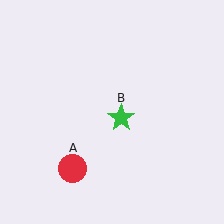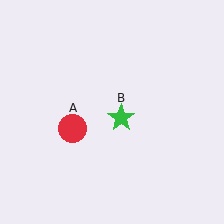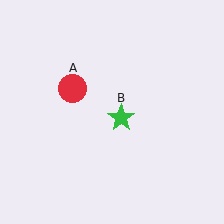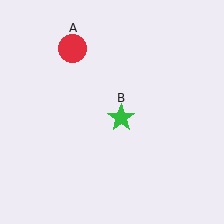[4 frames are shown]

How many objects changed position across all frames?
1 object changed position: red circle (object A).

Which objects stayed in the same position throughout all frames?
Green star (object B) remained stationary.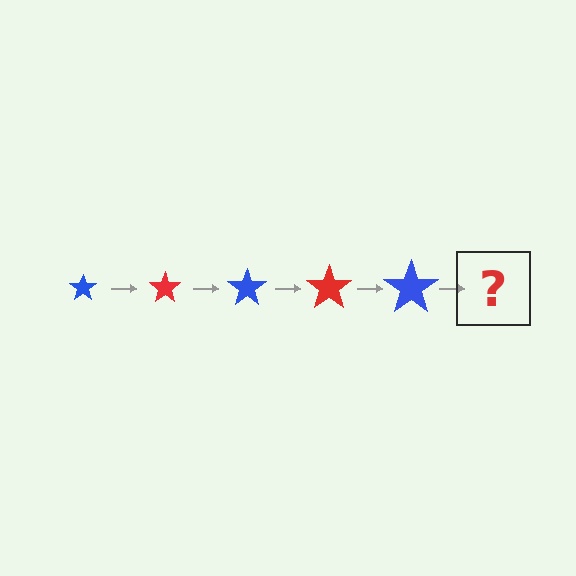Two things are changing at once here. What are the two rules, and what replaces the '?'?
The two rules are that the star grows larger each step and the color cycles through blue and red. The '?' should be a red star, larger than the previous one.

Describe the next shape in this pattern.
It should be a red star, larger than the previous one.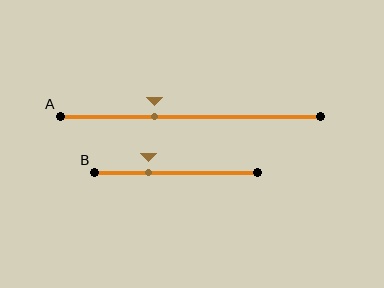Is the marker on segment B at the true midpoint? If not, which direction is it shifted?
No, the marker on segment B is shifted to the left by about 17% of the segment length.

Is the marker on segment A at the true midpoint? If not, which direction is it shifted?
No, the marker on segment A is shifted to the left by about 14% of the segment length.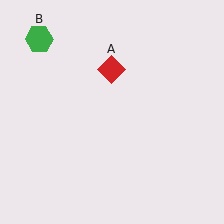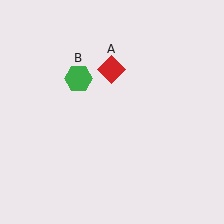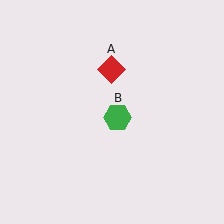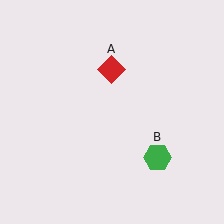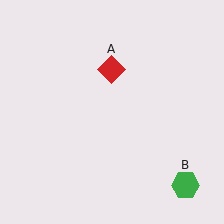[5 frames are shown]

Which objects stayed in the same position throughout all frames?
Red diamond (object A) remained stationary.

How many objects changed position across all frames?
1 object changed position: green hexagon (object B).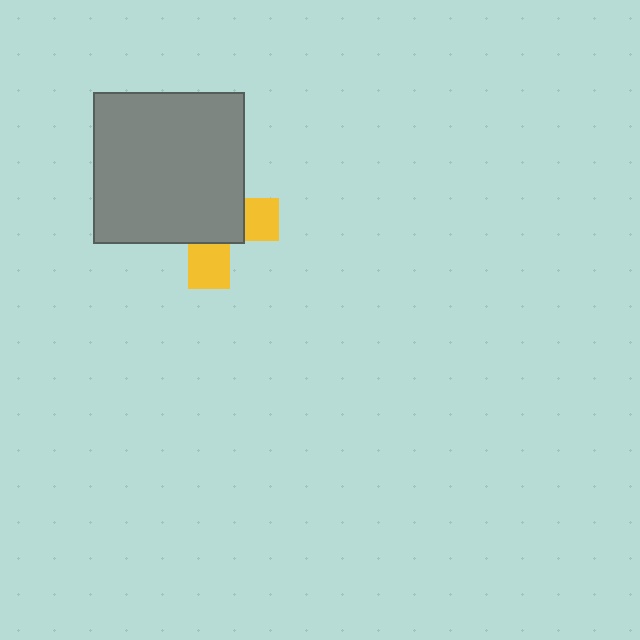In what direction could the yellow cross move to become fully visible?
The yellow cross could move toward the lower-right. That would shift it out from behind the gray square entirely.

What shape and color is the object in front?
The object in front is a gray square.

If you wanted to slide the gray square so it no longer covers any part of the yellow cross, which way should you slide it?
Slide it toward the upper-left — that is the most direct way to separate the two shapes.